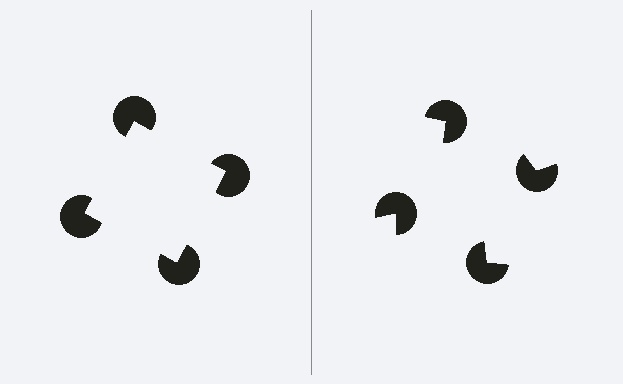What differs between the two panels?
The pac-man discs are positioned identically on both sides; only the wedge orientations differ. On the left they align to a square; on the right they are misaligned.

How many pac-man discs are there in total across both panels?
8 — 4 on each side.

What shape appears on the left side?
An illusory square.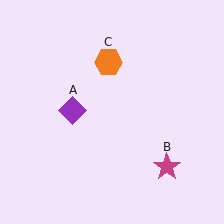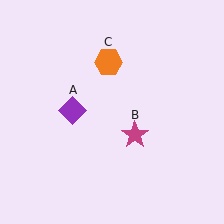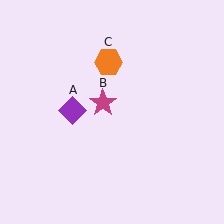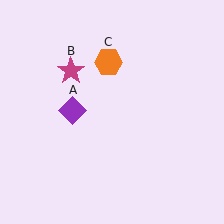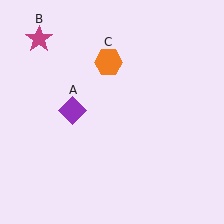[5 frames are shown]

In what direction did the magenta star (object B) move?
The magenta star (object B) moved up and to the left.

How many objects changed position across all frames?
1 object changed position: magenta star (object B).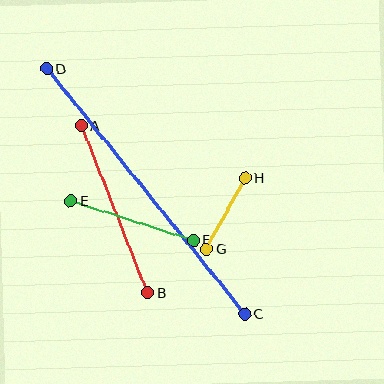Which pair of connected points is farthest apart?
Points C and D are farthest apart.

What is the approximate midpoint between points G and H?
The midpoint is at approximately (226, 214) pixels.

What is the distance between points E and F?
The distance is approximately 129 pixels.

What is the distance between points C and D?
The distance is approximately 316 pixels.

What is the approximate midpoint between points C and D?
The midpoint is at approximately (146, 192) pixels.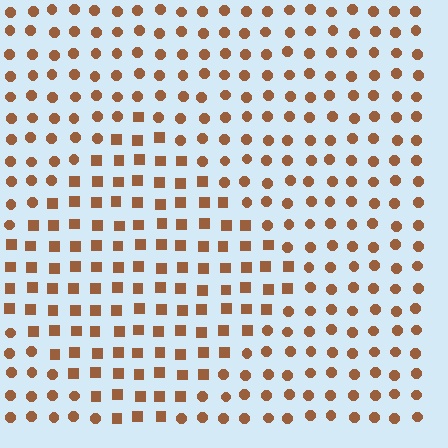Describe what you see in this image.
The image is filled with small brown elements arranged in a uniform grid. A diamond-shaped region contains squares, while the surrounding area contains circles. The boundary is defined purely by the change in element shape.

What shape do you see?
I see a diamond.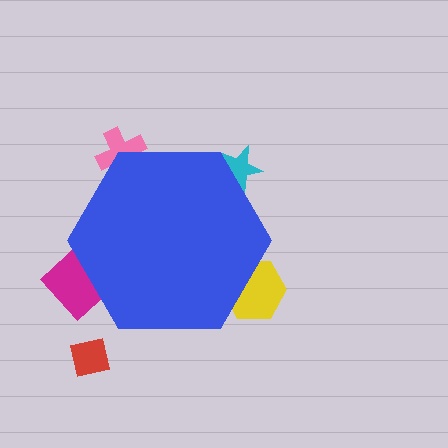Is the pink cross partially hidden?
Yes, the pink cross is partially hidden behind the blue hexagon.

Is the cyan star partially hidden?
Yes, the cyan star is partially hidden behind the blue hexagon.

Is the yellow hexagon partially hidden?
Yes, the yellow hexagon is partially hidden behind the blue hexagon.